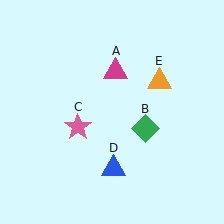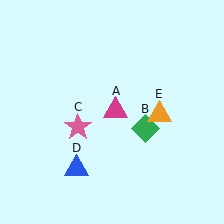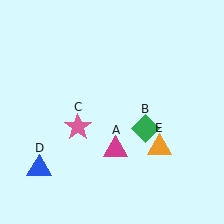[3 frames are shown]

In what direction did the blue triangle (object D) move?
The blue triangle (object D) moved left.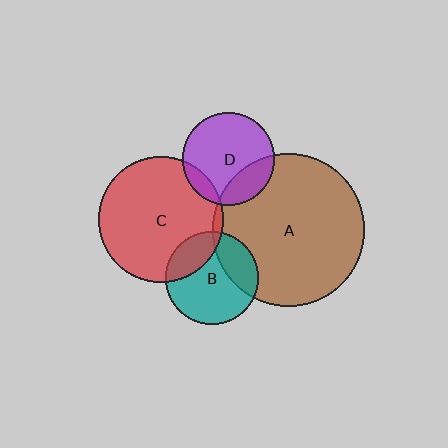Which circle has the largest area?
Circle A (brown).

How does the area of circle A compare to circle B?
Approximately 2.7 times.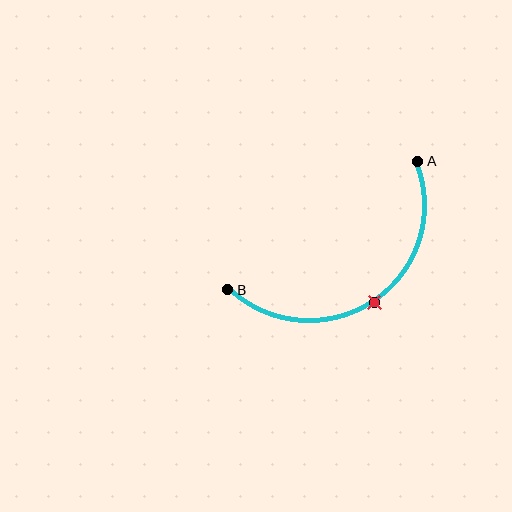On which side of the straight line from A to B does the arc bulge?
The arc bulges below and to the right of the straight line connecting A and B.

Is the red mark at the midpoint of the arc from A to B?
Yes. The red mark lies on the arc at equal arc-length from both A and B — it is the arc midpoint.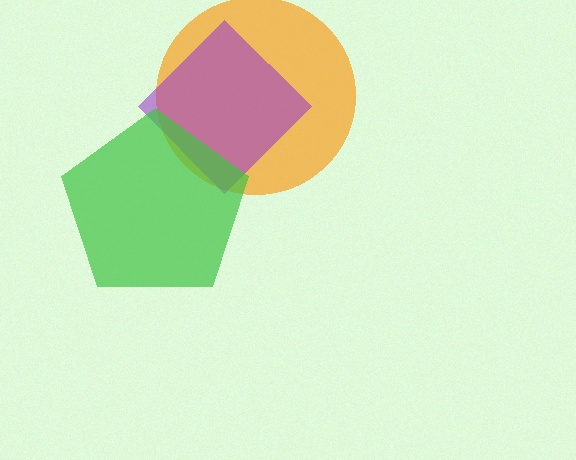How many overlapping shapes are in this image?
There are 3 overlapping shapes in the image.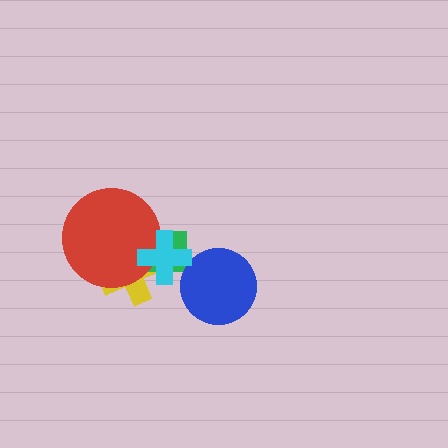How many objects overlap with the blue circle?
0 objects overlap with the blue circle.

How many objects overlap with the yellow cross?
3 objects overlap with the yellow cross.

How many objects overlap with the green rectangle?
3 objects overlap with the green rectangle.